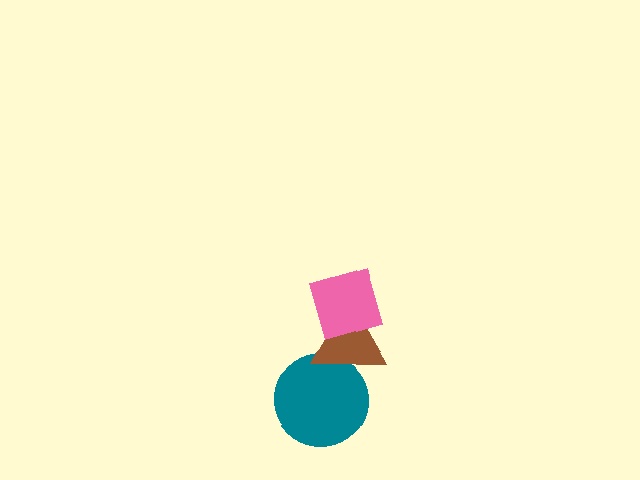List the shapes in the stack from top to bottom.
From top to bottom: the pink diamond, the brown triangle, the teal circle.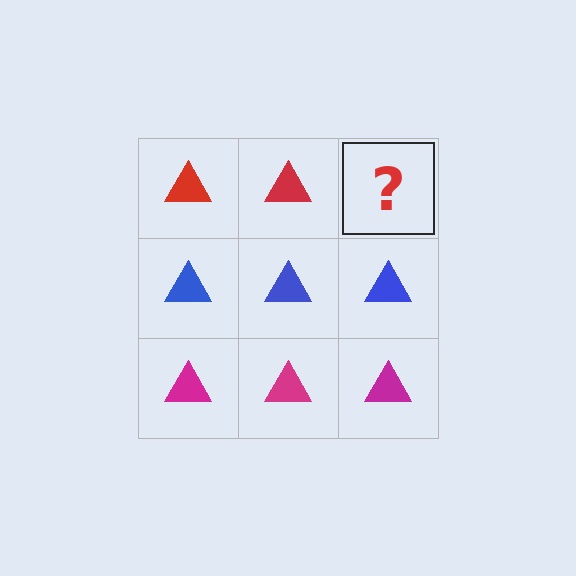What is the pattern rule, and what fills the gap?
The rule is that each row has a consistent color. The gap should be filled with a red triangle.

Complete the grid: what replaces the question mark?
The question mark should be replaced with a red triangle.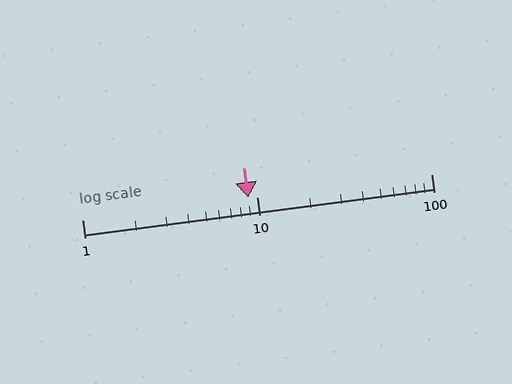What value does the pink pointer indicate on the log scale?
The pointer indicates approximately 9.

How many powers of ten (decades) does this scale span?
The scale spans 2 decades, from 1 to 100.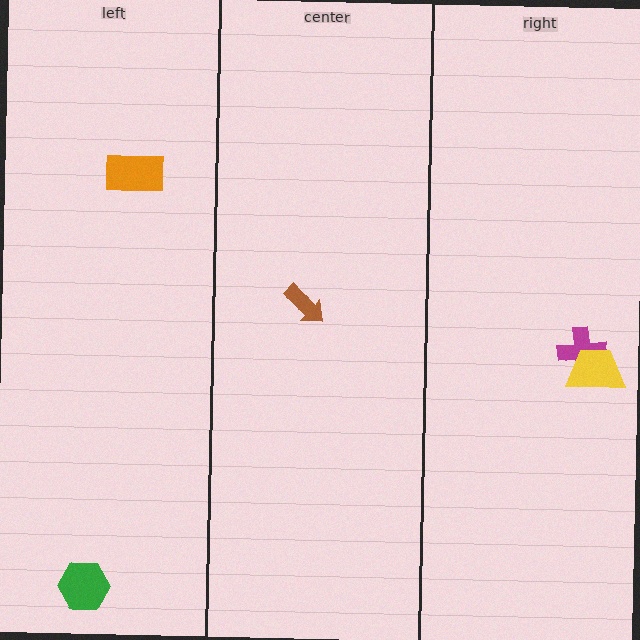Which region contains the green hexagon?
The left region.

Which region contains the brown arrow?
The center region.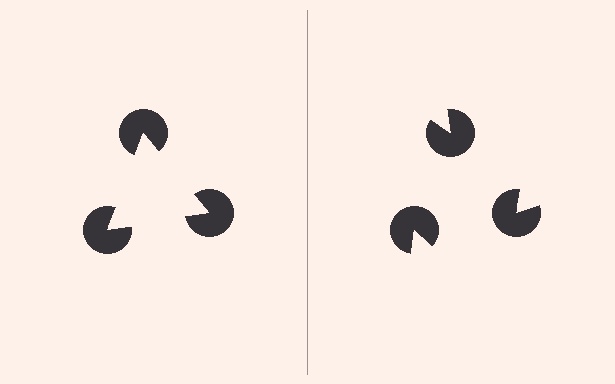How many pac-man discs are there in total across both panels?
6 — 3 on each side.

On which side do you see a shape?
An illusory triangle appears on the left side. On the right side the wedge cuts are rotated, so no coherent shape forms.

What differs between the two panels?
The pac-man discs are positioned identically on both sides; only the wedge orientations differ. On the left they align to a triangle; on the right they are misaligned.